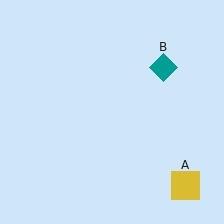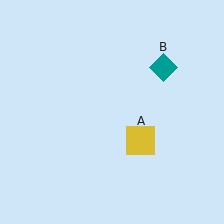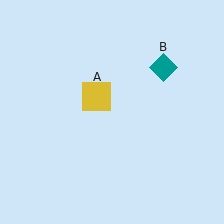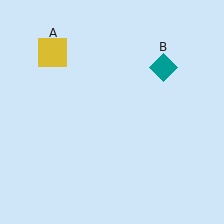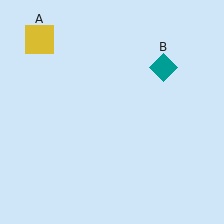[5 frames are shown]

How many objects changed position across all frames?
1 object changed position: yellow square (object A).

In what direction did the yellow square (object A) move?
The yellow square (object A) moved up and to the left.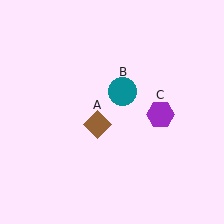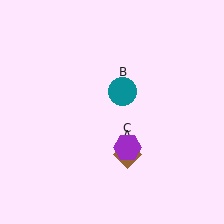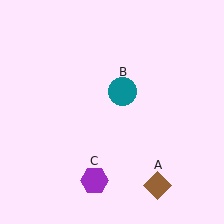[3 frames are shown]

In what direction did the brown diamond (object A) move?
The brown diamond (object A) moved down and to the right.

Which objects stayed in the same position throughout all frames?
Teal circle (object B) remained stationary.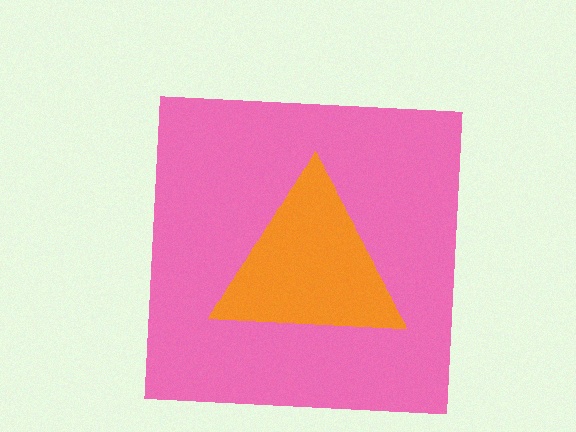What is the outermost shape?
The pink square.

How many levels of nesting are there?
2.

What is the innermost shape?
The orange triangle.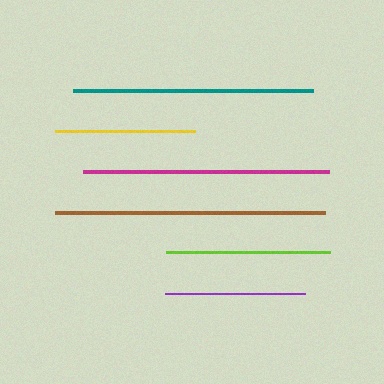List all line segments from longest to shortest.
From longest to shortest: brown, magenta, teal, lime, purple, yellow.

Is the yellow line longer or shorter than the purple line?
The purple line is longer than the yellow line.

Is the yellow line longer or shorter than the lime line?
The lime line is longer than the yellow line.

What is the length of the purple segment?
The purple segment is approximately 140 pixels long.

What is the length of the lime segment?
The lime segment is approximately 164 pixels long.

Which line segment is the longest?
The brown line is the longest at approximately 270 pixels.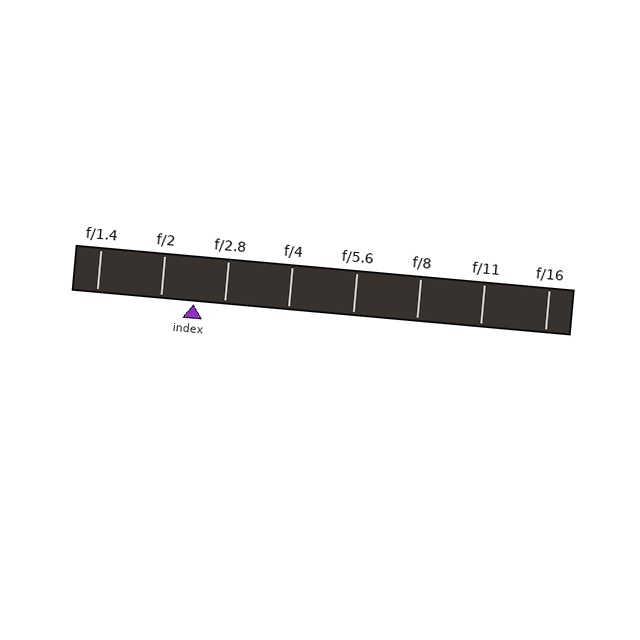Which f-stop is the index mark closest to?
The index mark is closest to f/2.8.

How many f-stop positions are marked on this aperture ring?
There are 8 f-stop positions marked.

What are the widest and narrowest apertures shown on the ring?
The widest aperture shown is f/1.4 and the narrowest is f/16.